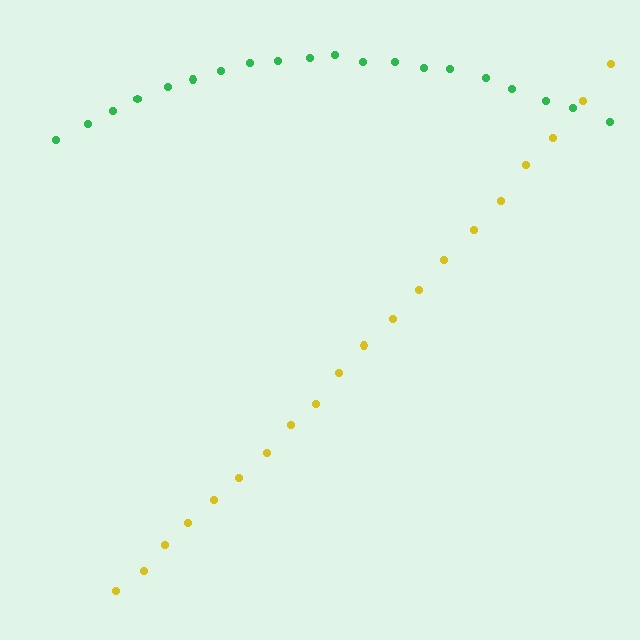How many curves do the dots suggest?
There are 2 distinct paths.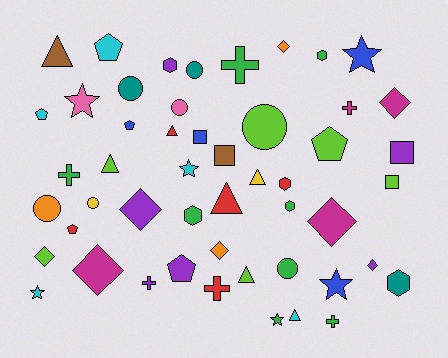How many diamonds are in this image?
There are 8 diamonds.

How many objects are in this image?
There are 50 objects.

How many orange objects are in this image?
There are 3 orange objects.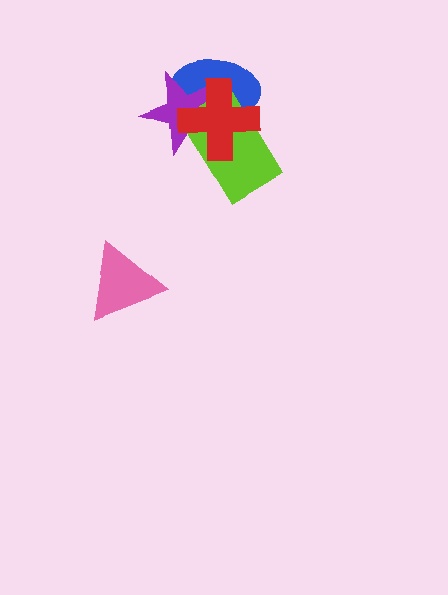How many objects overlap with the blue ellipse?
3 objects overlap with the blue ellipse.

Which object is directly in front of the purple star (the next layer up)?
The lime rectangle is directly in front of the purple star.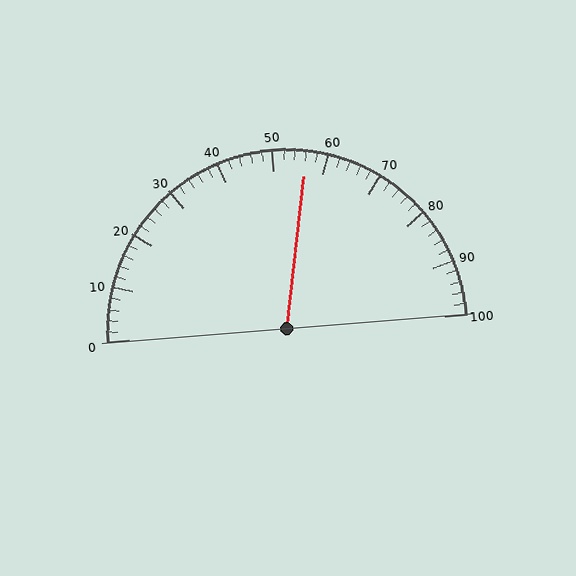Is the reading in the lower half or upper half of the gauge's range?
The reading is in the upper half of the range (0 to 100).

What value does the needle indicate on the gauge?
The needle indicates approximately 56.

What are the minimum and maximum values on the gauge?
The gauge ranges from 0 to 100.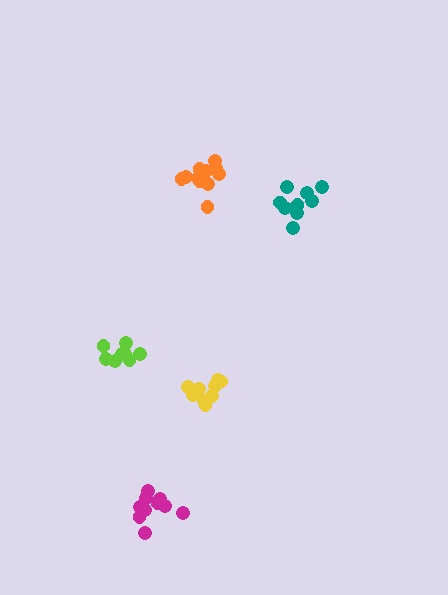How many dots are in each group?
Group 1: 12 dots, Group 2: 8 dots, Group 3: 10 dots, Group 4: 10 dots, Group 5: 11 dots (51 total).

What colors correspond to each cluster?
The clusters are colored: orange, lime, teal, yellow, magenta.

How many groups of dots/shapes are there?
There are 5 groups.